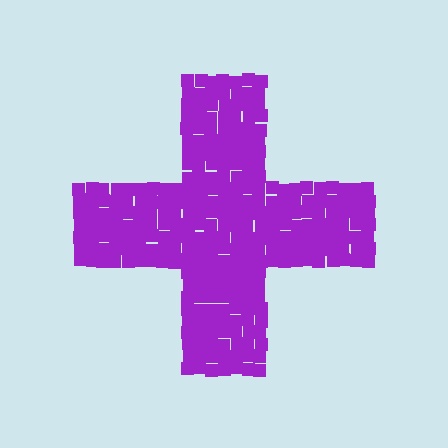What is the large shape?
The large shape is a cross.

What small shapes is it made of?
It is made of small squares.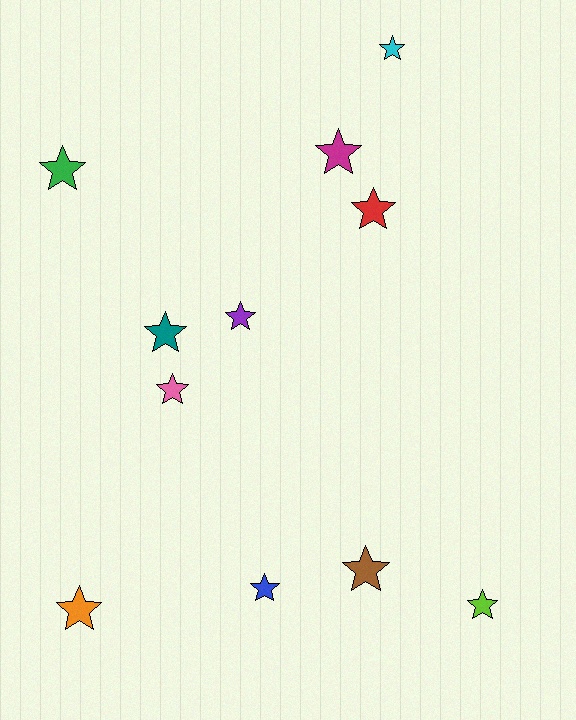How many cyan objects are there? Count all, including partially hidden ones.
There is 1 cyan object.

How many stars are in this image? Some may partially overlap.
There are 11 stars.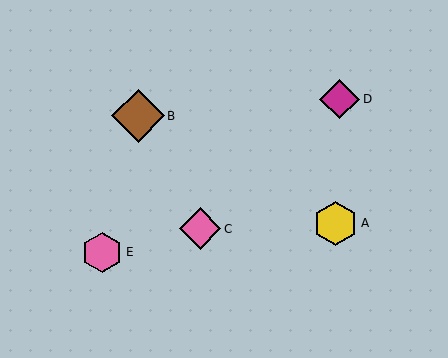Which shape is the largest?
The brown diamond (labeled B) is the largest.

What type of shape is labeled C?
Shape C is a pink diamond.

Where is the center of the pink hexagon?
The center of the pink hexagon is at (102, 252).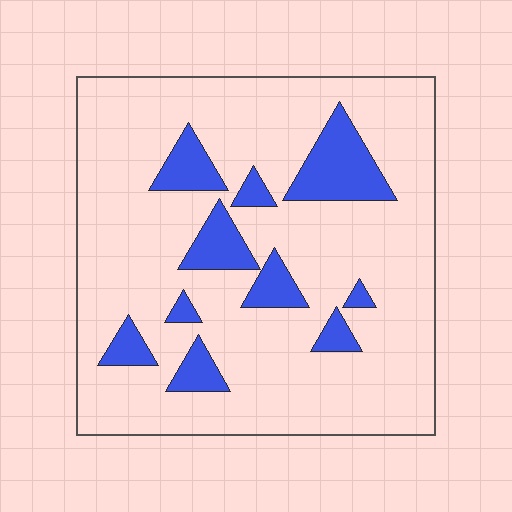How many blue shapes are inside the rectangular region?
10.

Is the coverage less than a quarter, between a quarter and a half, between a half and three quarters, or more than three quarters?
Less than a quarter.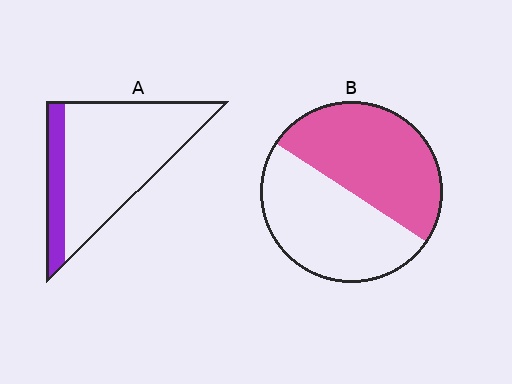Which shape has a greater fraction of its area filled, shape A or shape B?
Shape B.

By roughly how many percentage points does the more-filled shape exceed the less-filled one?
By roughly 30 percentage points (B over A).